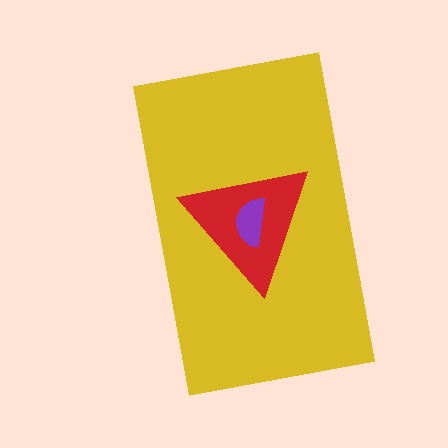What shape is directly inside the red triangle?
The purple semicircle.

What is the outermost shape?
The yellow rectangle.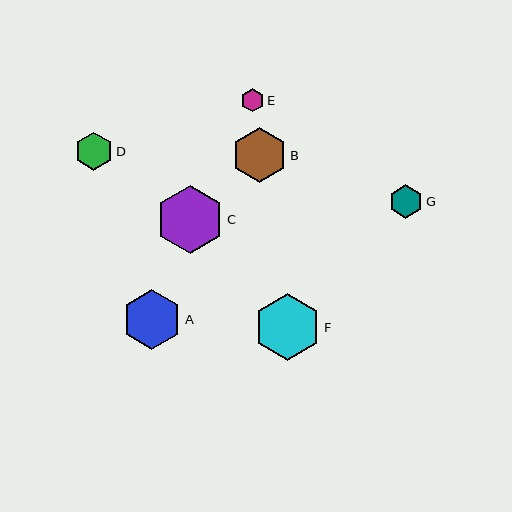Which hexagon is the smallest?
Hexagon E is the smallest with a size of approximately 23 pixels.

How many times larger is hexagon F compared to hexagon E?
Hexagon F is approximately 2.9 times the size of hexagon E.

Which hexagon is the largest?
Hexagon C is the largest with a size of approximately 68 pixels.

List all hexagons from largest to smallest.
From largest to smallest: C, F, A, B, D, G, E.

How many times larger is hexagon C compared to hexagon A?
Hexagon C is approximately 1.1 times the size of hexagon A.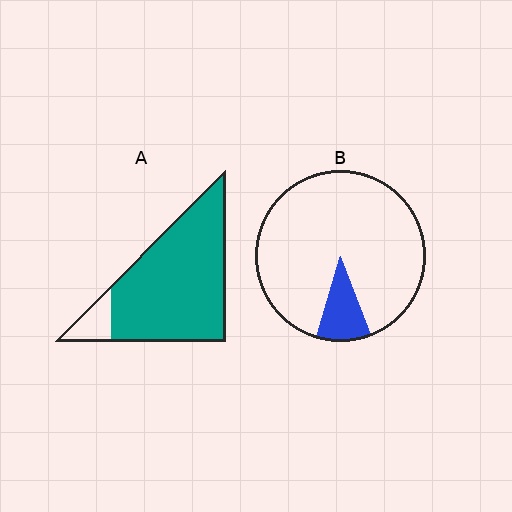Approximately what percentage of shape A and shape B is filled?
A is approximately 90% and B is approximately 10%.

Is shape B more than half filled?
No.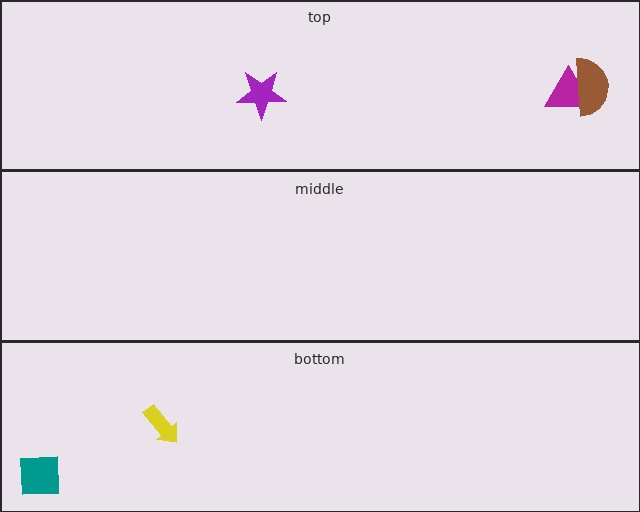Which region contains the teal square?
The bottom region.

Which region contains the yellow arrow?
The bottom region.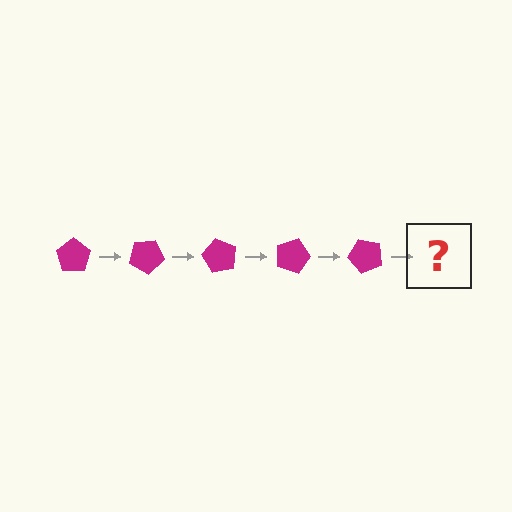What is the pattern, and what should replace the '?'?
The pattern is that the pentagon rotates 30 degrees each step. The '?' should be a magenta pentagon rotated 150 degrees.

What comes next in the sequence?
The next element should be a magenta pentagon rotated 150 degrees.